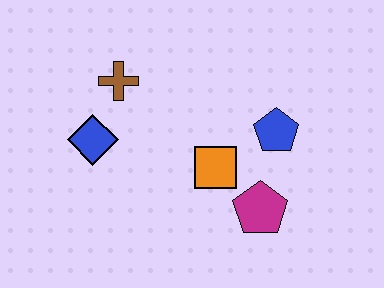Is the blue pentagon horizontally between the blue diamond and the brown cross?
No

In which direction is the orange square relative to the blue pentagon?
The orange square is to the left of the blue pentagon.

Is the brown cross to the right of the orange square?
No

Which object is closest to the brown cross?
The blue diamond is closest to the brown cross.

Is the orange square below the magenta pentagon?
No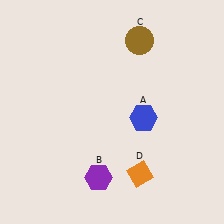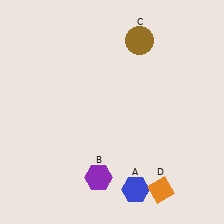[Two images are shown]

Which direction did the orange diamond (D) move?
The orange diamond (D) moved right.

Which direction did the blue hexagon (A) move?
The blue hexagon (A) moved down.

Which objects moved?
The objects that moved are: the blue hexagon (A), the orange diamond (D).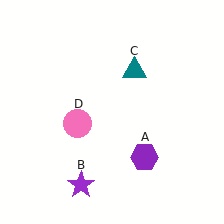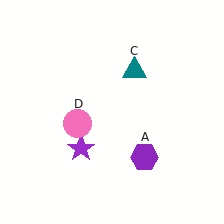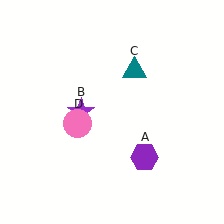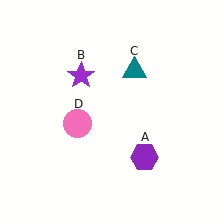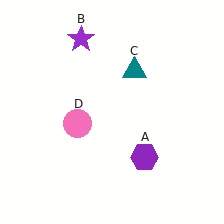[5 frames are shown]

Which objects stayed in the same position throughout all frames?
Purple hexagon (object A) and teal triangle (object C) and pink circle (object D) remained stationary.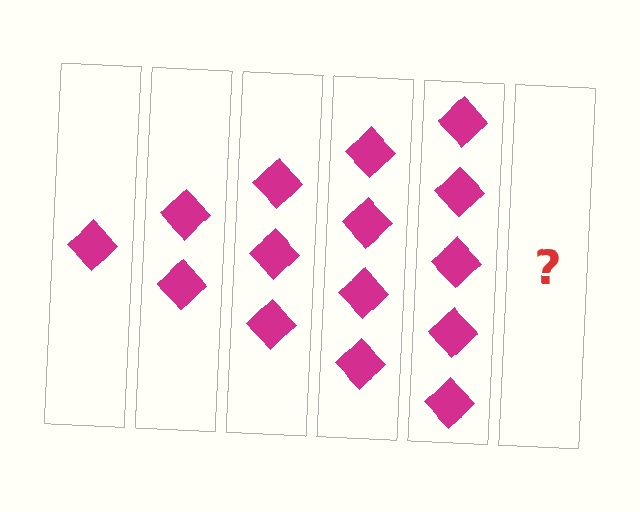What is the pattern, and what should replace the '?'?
The pattern is that each step adds one more diamond. The '?' should be 6 diamonds.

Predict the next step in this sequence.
The next step is 6 diamonds.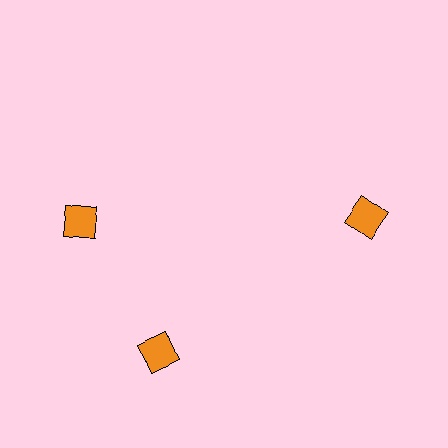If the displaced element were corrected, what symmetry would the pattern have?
It would have 3-fold rotational symmetry — the pattern would map onto itself every 120 degrees.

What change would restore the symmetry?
The symmetry would be restored by rotating it back into even spacing with its neighbors so that all 3 diamonds sit at equal angles and equal distance from the center.